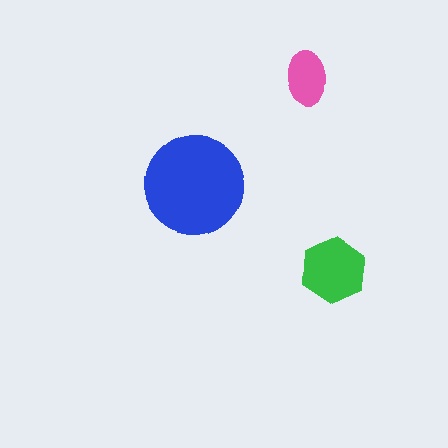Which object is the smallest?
The pink ellipse.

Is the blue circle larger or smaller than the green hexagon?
Larger.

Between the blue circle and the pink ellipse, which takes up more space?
The blue circle.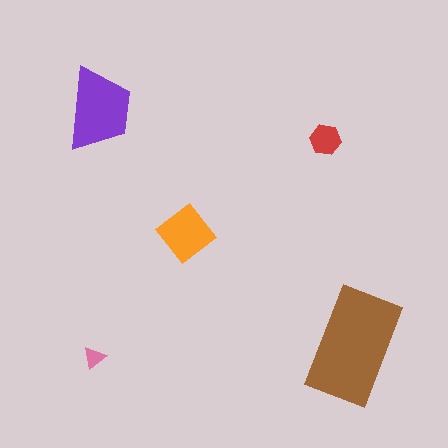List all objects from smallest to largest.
The pink triangle, the red hexagon, the orange diamond, the purple trapezoid, the brown rectangle.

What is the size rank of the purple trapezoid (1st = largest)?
2nd.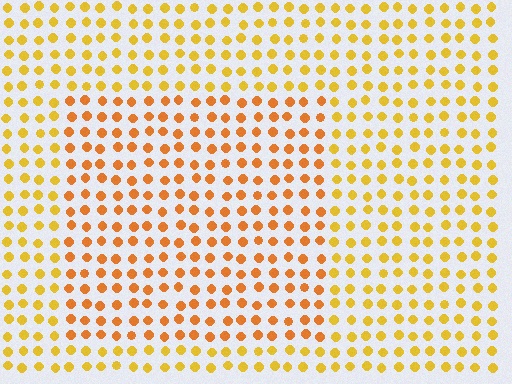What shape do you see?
I see a rectangle.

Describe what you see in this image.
The image is filled with small yellow elements in a uniform arrangement. A rectangle-shaped region is visible where the elements are tinted to a slightly different hue, forming a subtle color boundary.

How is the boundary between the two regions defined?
The boundary is defined purely by a slight shift in hue (about 23 degrees). Spacing, size, and orientation are identical on both sides.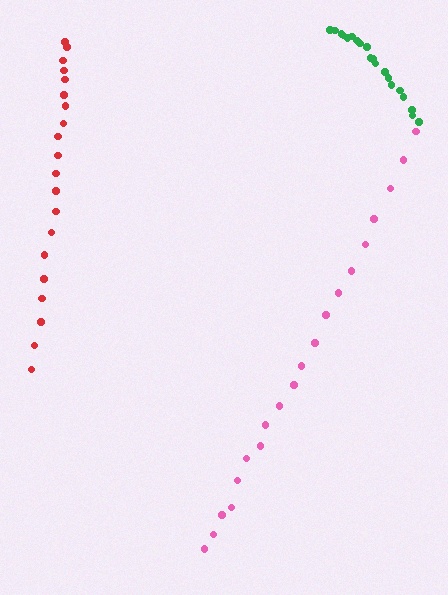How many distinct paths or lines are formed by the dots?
There are 3 distinct paths.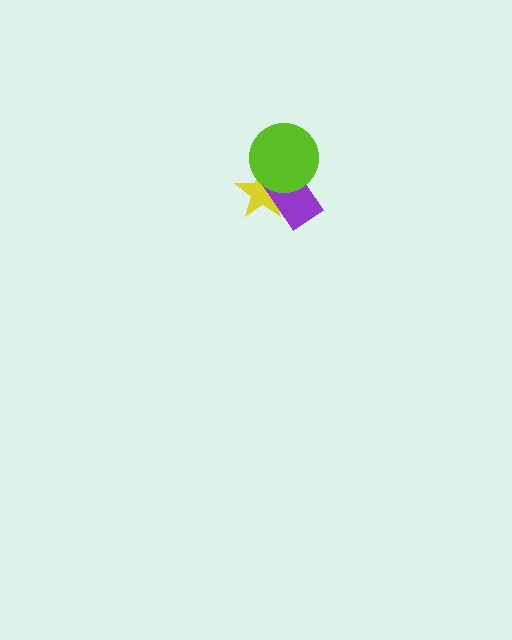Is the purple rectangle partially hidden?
Yes, it is partially covered by another shape.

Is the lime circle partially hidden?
No, no other shape covers it.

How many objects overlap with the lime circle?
2 objects overlap with the lime circle.